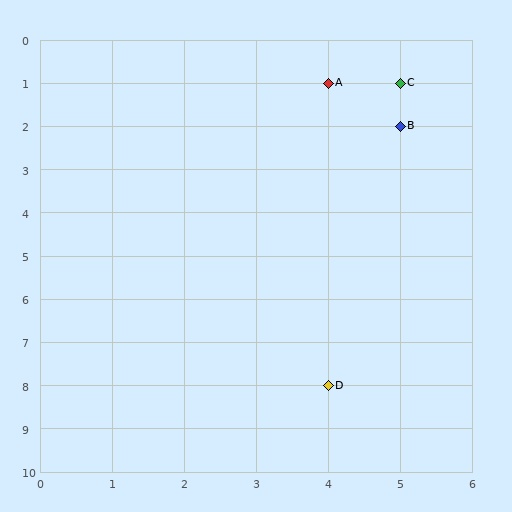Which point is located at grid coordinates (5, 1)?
Point C is at (5, 1).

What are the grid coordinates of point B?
Point B is at grid coordinates (5, 2).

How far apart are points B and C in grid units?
Points B and C are 1 row apart.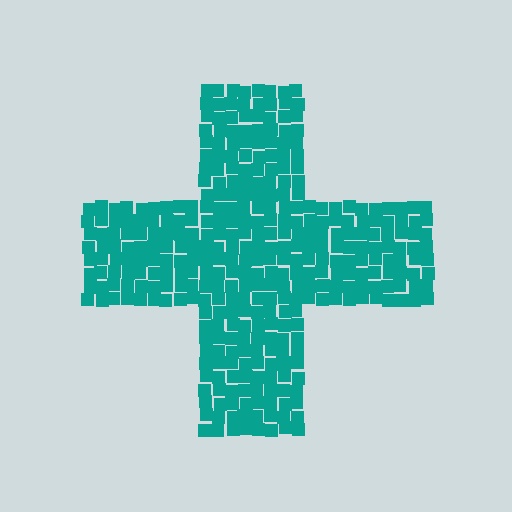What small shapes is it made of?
It is made of small squares.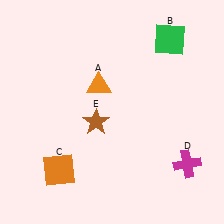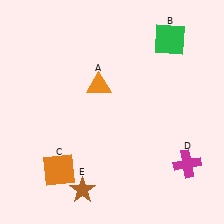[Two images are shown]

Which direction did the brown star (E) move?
The brown star (E) moved down.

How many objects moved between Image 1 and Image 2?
1 object moved between the two images.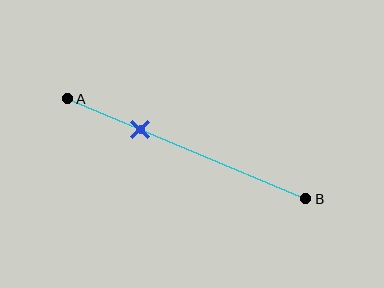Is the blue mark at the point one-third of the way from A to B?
Yes, the mark is approximately at the one-third point.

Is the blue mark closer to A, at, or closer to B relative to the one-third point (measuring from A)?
The blue mark is approximately at the one-third point of segment AB.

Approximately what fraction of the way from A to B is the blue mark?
The blue mark is approximately 30% of the way from A to B.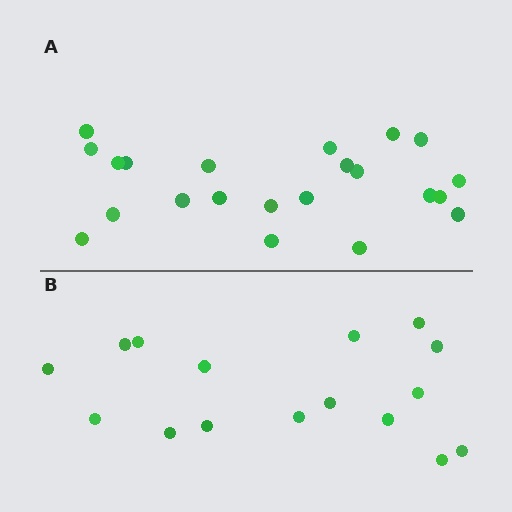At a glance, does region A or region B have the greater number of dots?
Region A (the top region) has more dots.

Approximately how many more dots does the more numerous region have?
Region A has about 6 more dots than region B.